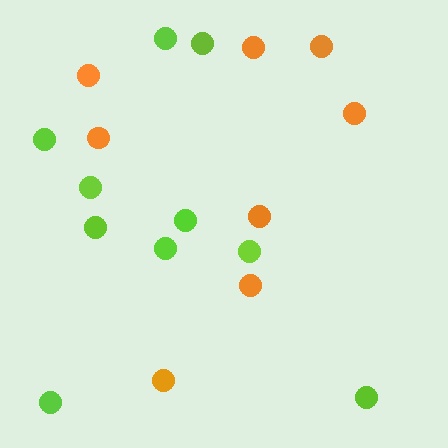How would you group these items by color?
There are 2 groups: one group of orange circles (8) and one group of lime circles (10).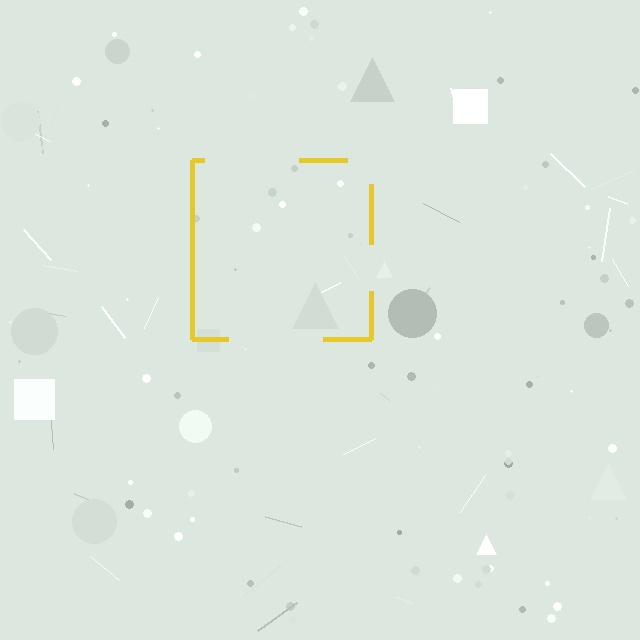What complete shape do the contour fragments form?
The contour fragments form a square.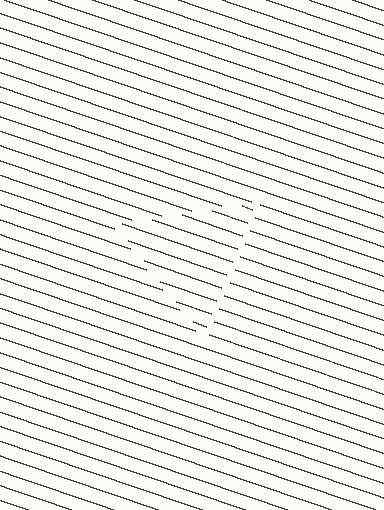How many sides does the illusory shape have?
3 sides — the line-ends trace a triangle.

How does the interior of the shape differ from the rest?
The interior of the shape contains the same grating, shifted by half a period — the contour is defined by the phase discontinuity where line-ends from the inner and outer gratings abut.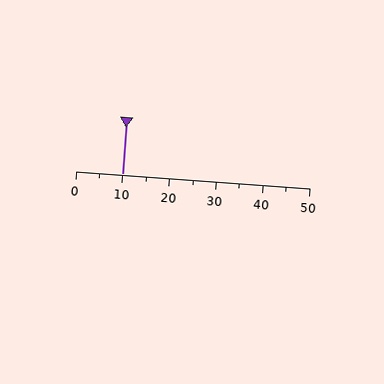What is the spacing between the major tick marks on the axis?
The major ticks are spaced 10 apart.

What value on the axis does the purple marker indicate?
The marker indicates approximately 10.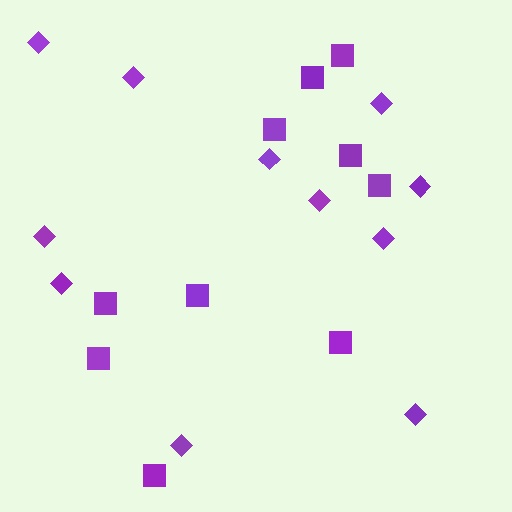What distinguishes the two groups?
There are 2 groups: one group of squares (10) and one group of diamonds (11).